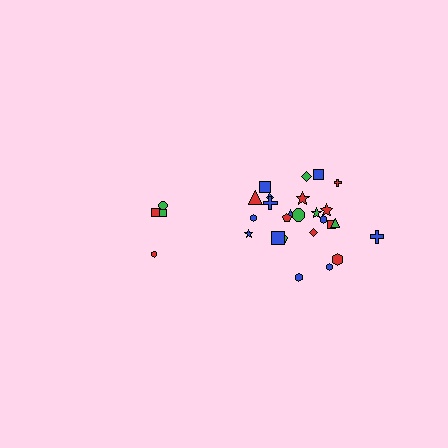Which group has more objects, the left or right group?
The right group.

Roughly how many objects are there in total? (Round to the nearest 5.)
Roughly 30 objects in total.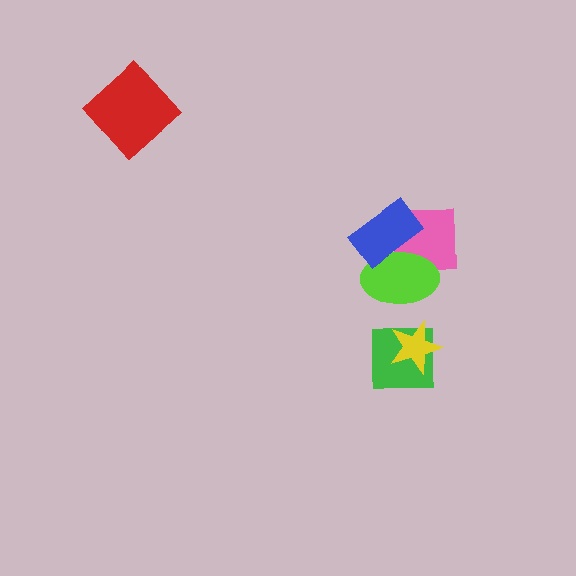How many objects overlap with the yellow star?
1 object overlaps with the yellow star.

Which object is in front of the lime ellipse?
The blue rectangle is in front of the lime ellipse.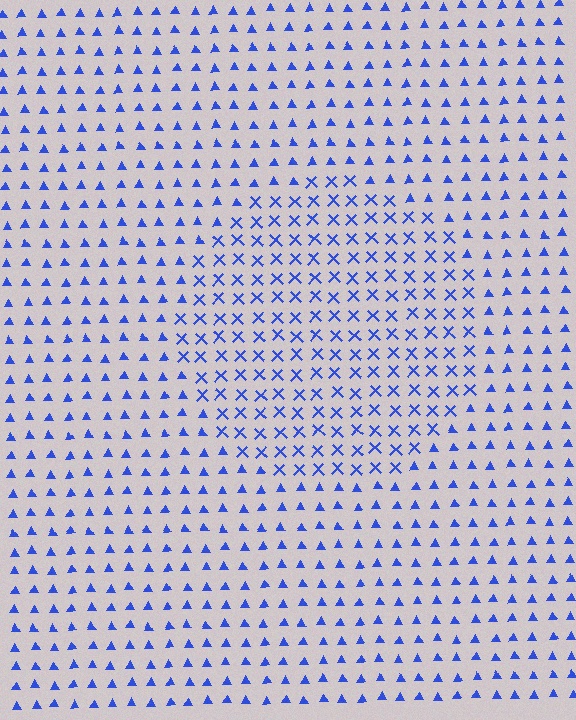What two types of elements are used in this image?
The image uses X marks inside the circle region and triangles outside it.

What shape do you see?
I see a circle.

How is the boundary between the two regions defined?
The boundary is defined by a change in element shape: X marks inside vs. triangles outside. All elements share the same color and spacing.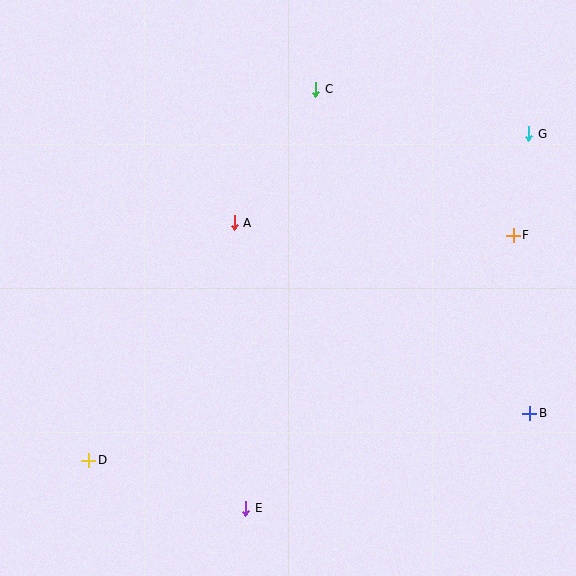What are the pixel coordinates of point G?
Point G is at (529, 134).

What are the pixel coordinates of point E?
Point E is at (246, 508).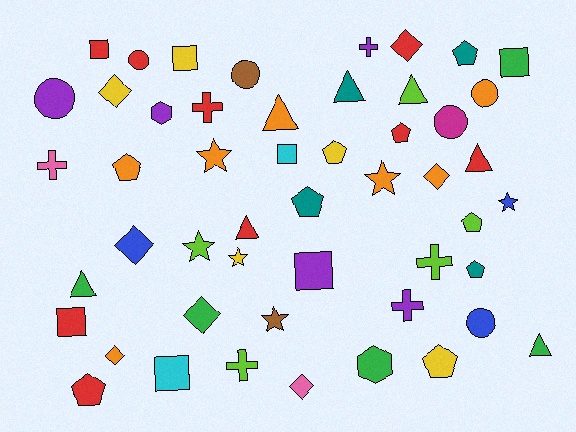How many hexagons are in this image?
There are 2 hexagons.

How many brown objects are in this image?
There are 2 brown objects.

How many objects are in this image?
There are 50 objects.